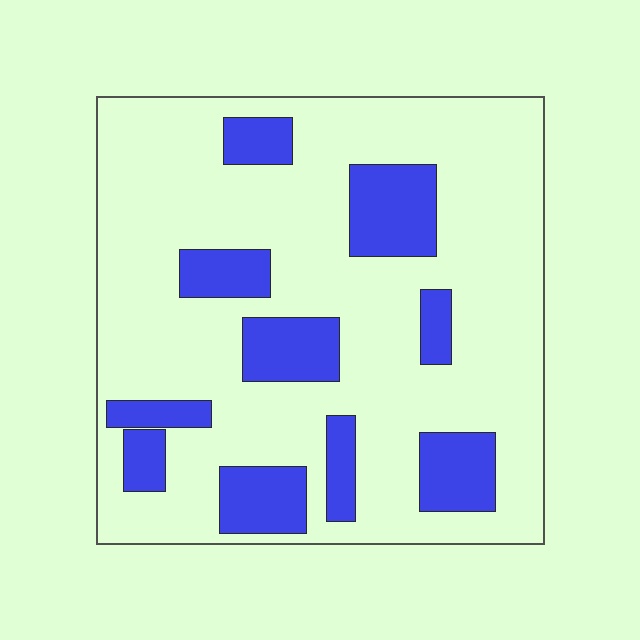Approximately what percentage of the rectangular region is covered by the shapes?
Approximately 25%.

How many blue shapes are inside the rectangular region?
10.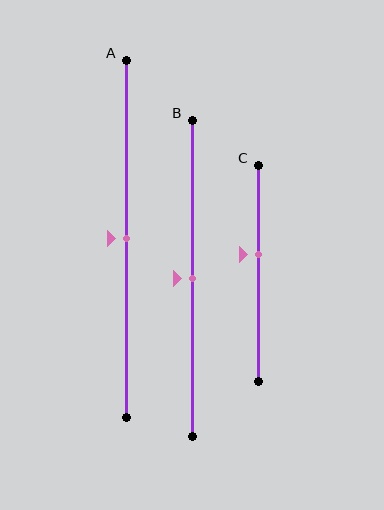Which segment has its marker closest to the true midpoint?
Segment A has its marker closest to the true midpoint.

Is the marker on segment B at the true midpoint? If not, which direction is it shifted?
Yes, the marker on segment B is at the true midpoint.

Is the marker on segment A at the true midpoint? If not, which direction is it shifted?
Yes, the marker on segment A is at the true midpoint.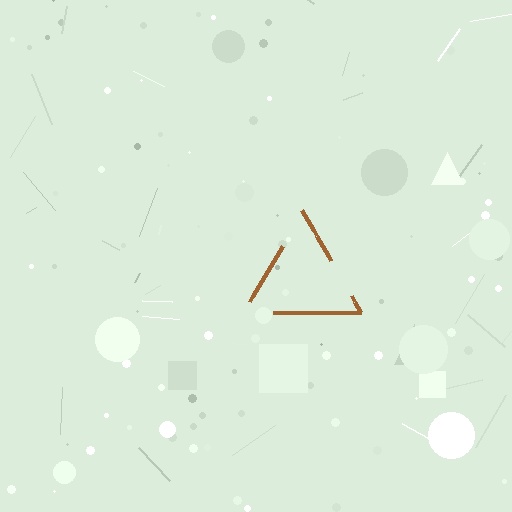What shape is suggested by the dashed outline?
The dashed outline suggests a triangle.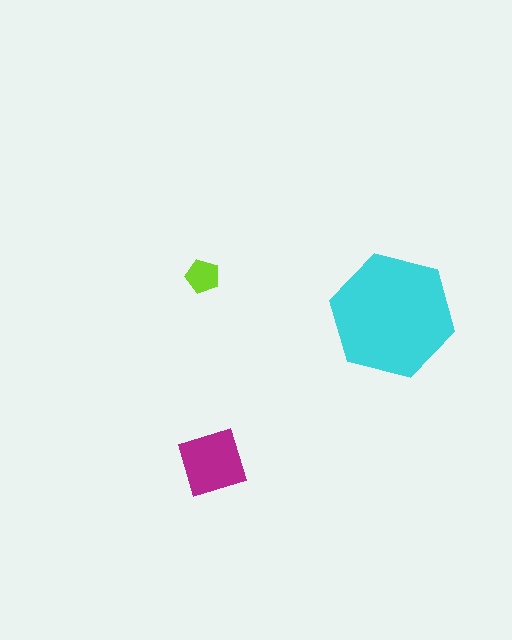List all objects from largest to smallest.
The cyan hexagon, the magenta diamond, the lime pentagon.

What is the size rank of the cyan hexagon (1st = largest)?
1st.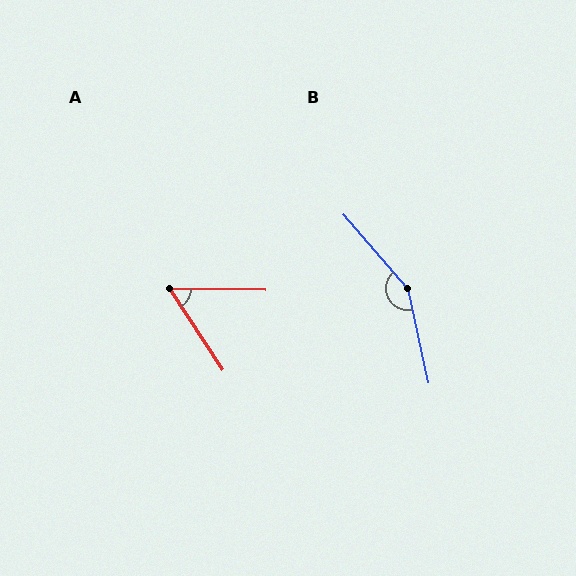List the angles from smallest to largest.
A (56°), B (152°).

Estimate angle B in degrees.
Approximately 152 degrees.